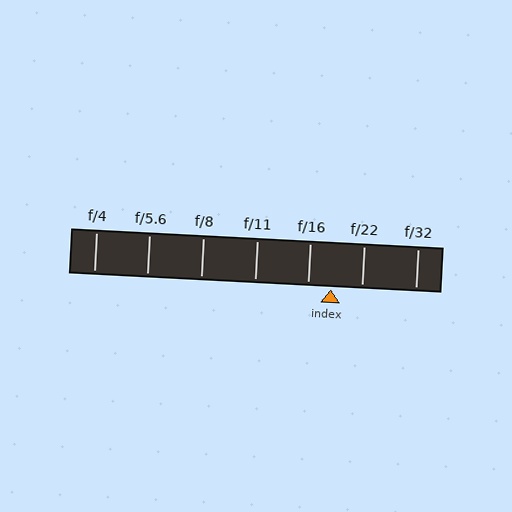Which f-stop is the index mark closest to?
The index mark is closest to f/16.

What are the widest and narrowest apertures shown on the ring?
The widest aperture shown is f/4 and the narrowest is f/32.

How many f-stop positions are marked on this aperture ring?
There are 7 f-stop positions marked.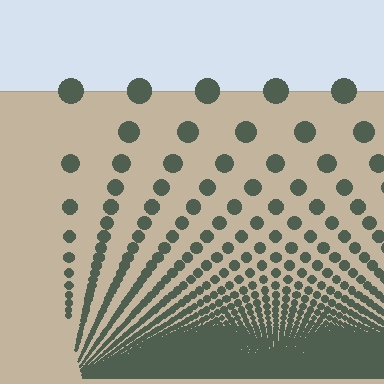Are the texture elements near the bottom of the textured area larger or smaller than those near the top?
Smaller. The gradient is inverted — elements near the bottom are smaller and denser.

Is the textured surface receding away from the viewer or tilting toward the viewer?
The surface appears to tilt toward the viewer. Texture elements get larger and sparser toward the top.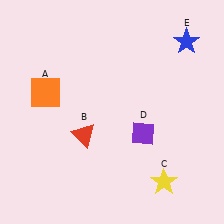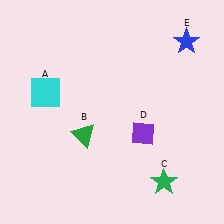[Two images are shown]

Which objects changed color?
A changed from orange to cyan. B changed from red to green. C changed from yellow to green.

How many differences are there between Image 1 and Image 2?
There are 3 differences between the two images.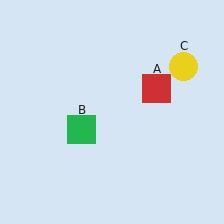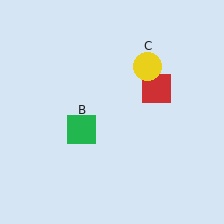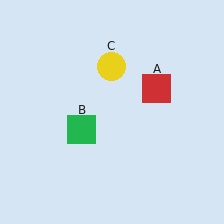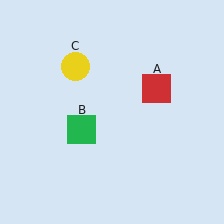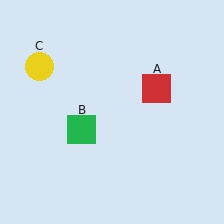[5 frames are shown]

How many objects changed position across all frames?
1 object changed position: yellow circle (object C).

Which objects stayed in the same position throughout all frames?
Red square (object A) and green square (object B) remained stationary.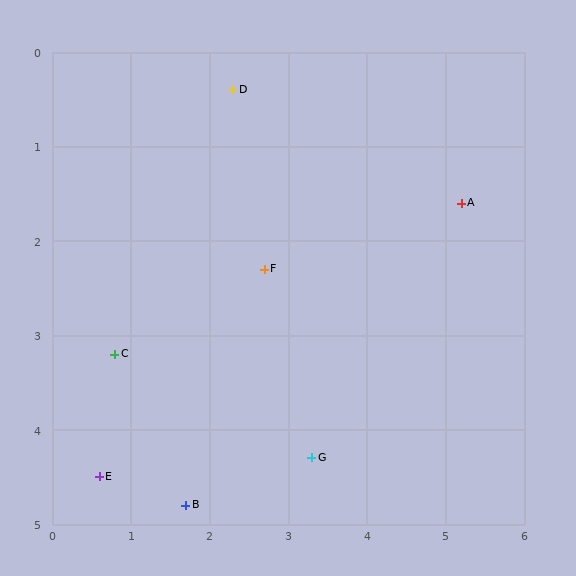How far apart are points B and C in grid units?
Points B and C are about 1.8 grid units apart.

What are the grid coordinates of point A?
Point A is at approximately (5.2, 1.6).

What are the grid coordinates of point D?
Point D is at approximately (2.3, 0.4).